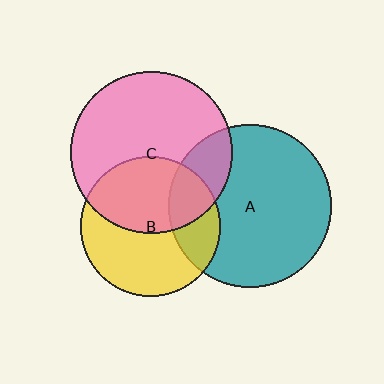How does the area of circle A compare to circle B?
Approximately 1.4 times.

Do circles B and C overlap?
Yes.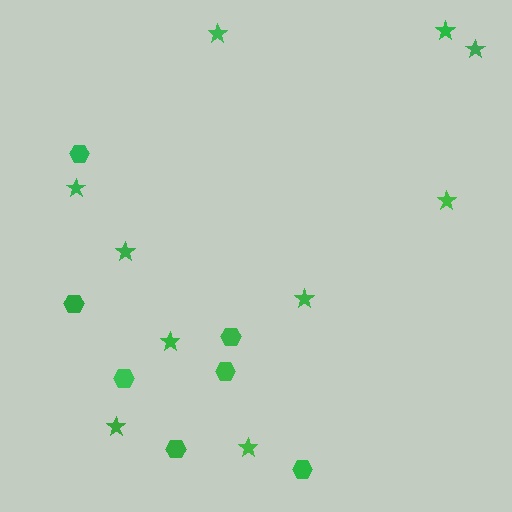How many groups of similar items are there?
There are 2 groups: one group of hexagons (7) and one group of stars (10).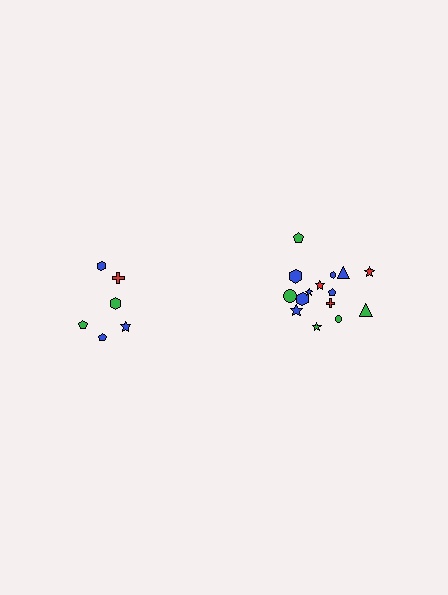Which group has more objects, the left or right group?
The right group.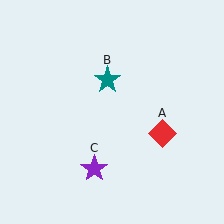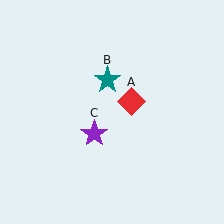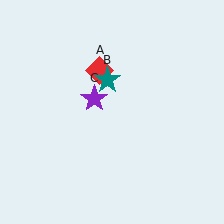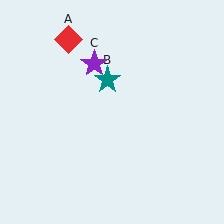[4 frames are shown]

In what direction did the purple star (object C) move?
The purple star (object C) moved up.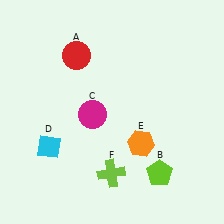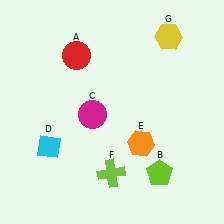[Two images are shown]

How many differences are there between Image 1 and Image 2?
There is 1 difference between the two images.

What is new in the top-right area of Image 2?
A yellow hexagon (G) was added in the top-right area of Image 2.